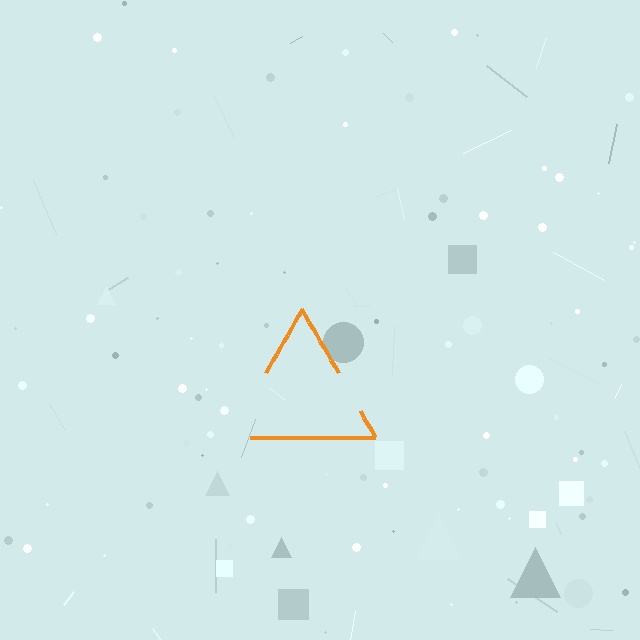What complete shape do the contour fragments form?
The contour fragments form a triangle.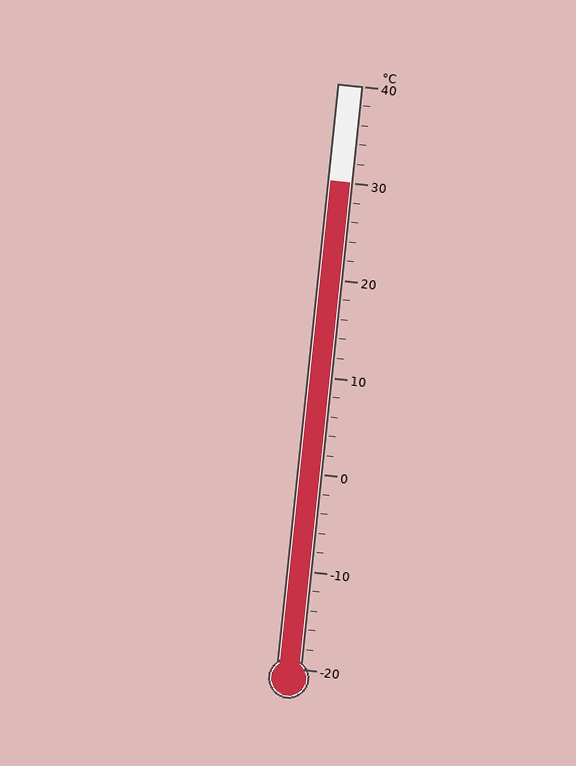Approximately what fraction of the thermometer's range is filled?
The thermometer is filled to approximately 85% of its range.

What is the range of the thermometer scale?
The thermometer scale ranges from -20°C to 40°C.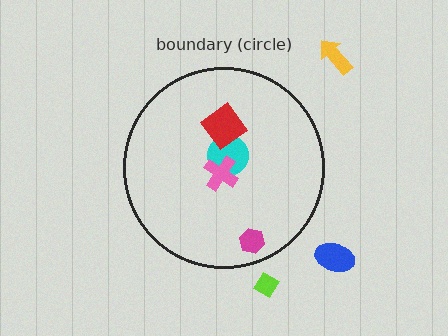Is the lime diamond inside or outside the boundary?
Outside.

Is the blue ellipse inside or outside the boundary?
Outside.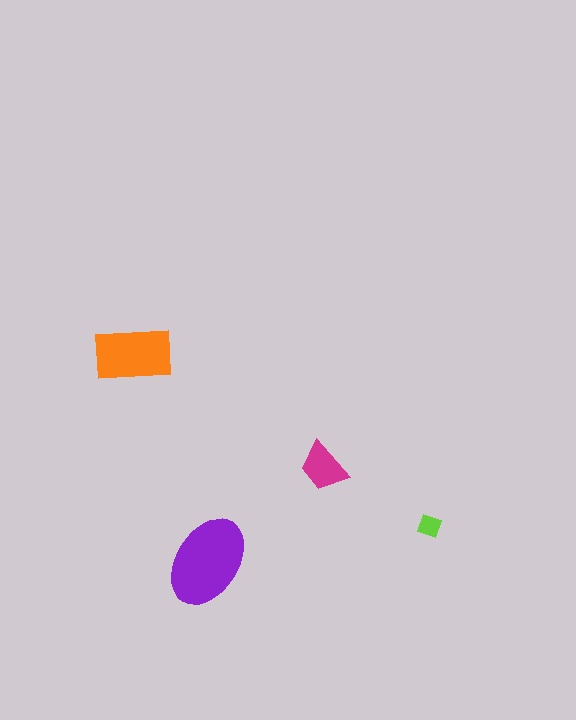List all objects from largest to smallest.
The purple ellipse, the orange rectangle, the magenta trapezoid, the lime diamond.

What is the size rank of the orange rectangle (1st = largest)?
2nd.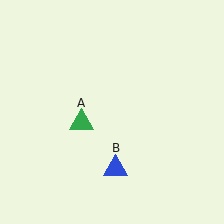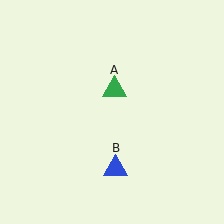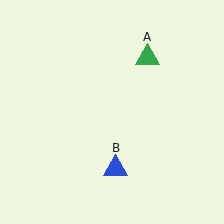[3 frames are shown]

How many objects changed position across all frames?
1 object changed position: green triangle (object A).